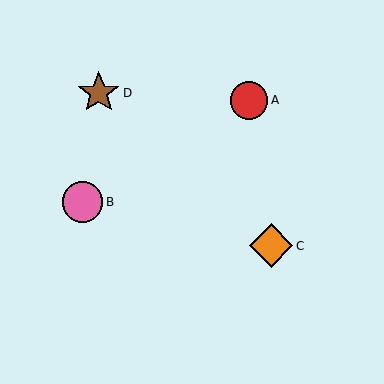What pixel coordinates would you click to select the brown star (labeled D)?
Click at (99, 93) to select the brown star D.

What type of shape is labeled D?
Shape D is a brown star.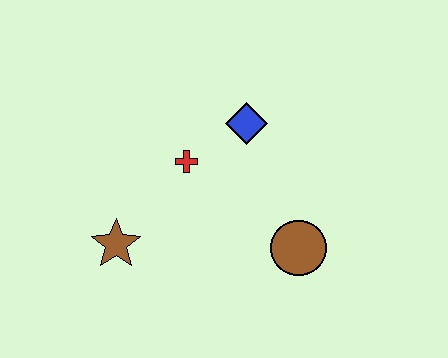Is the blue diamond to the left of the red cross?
No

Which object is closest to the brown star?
The red cross is closest to the brown star.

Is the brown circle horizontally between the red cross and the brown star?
No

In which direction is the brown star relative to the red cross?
The brown star is below the red cross.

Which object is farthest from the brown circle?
The brown star is farthest from the brown circle.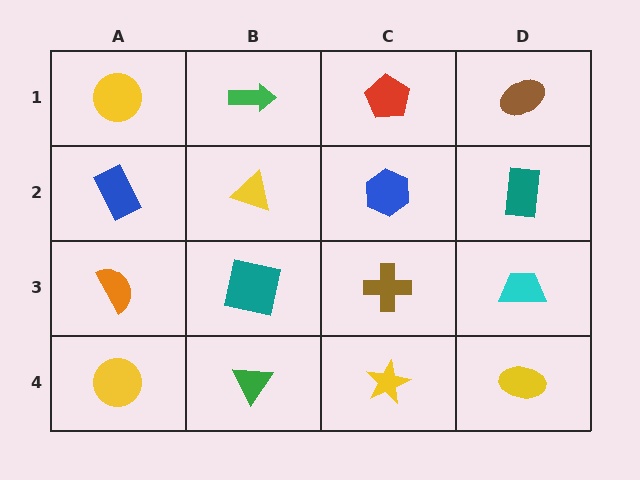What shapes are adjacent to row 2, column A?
A yellow circle (row 1, column A), an orange semicircle (row 3, column A), a yellow triangle (row 2, column B).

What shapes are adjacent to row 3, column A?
A blue rectangle (row 2, column A), a yellow circle (row 4, column A), a teal square (row 3, column B).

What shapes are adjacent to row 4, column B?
A teal square (row 3, column B), a yellow circle (row 4, column A), a yellow star (row 4, column C).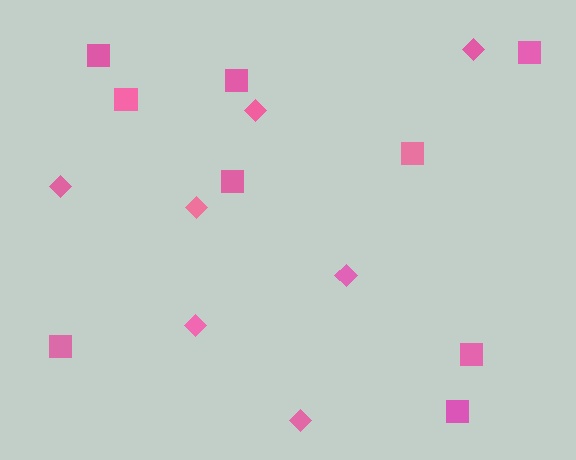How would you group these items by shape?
There are 2 groups: one group of squares (9) and one group of diamonds (7).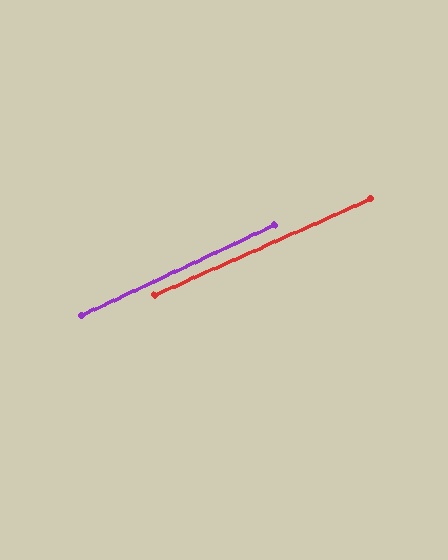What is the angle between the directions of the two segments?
Approximately 1 degree.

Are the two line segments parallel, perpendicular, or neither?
Parallel — their directions differ by only 1.1°.